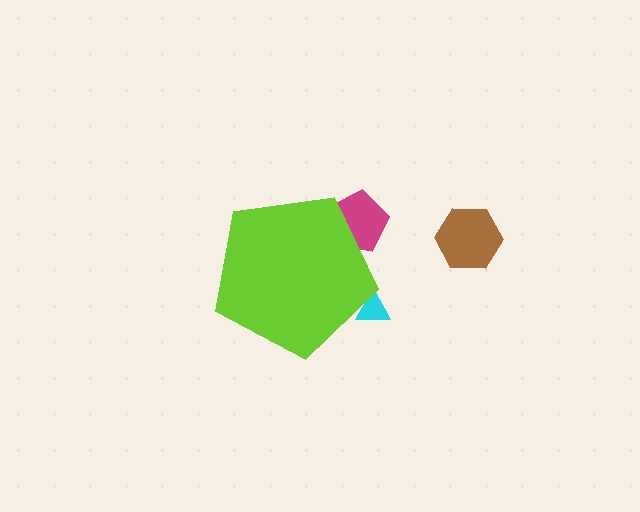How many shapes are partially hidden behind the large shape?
2 shapes are partially hidden.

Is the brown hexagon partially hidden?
No, the brown hexagon is fully visible.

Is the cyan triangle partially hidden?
Yes, the cyan triangle is partially hidden behind the lime pentagon.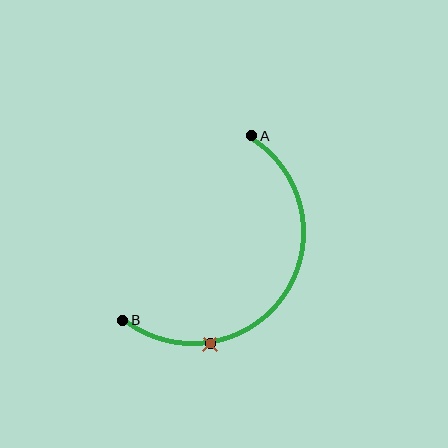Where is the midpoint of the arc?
The arc midpoint is the point on the curve farthest from the straight line joining A and B. It sits below and to the right of that line.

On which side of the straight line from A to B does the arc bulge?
The arc bulges below and to the right of the straight line connecting A and B.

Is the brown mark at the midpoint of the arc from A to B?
No. The brown mark lies on the arc but is closer to endpoint B. The arc midpoint would be at the point on the curve equidistant along the arc from both A and B.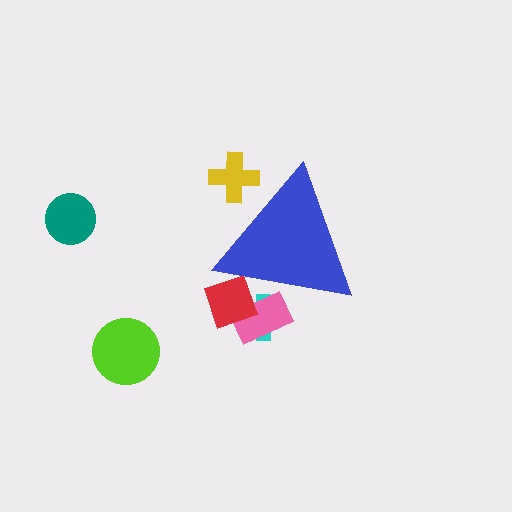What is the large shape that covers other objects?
A blue triangle.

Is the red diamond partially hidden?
Yes, the red diamond is partially hidden behind the blue triangle.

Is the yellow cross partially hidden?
Yes, the yellow cross is partially hidden behind the blue triangle.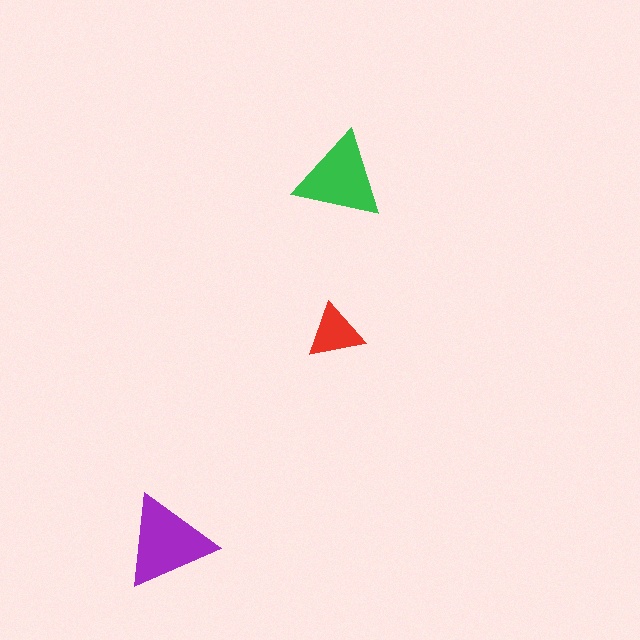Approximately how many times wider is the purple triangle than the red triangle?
About 1.5 times wider.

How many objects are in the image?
There are 3 objects in the image.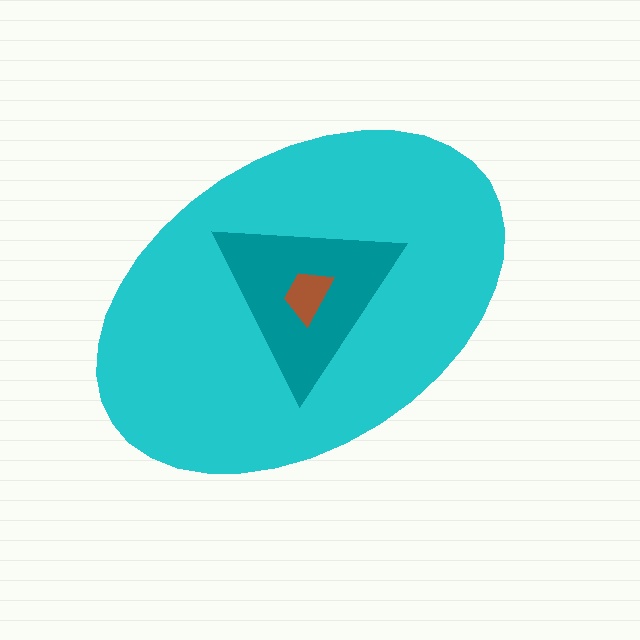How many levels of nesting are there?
3.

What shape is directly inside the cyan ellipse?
The teal triangle.